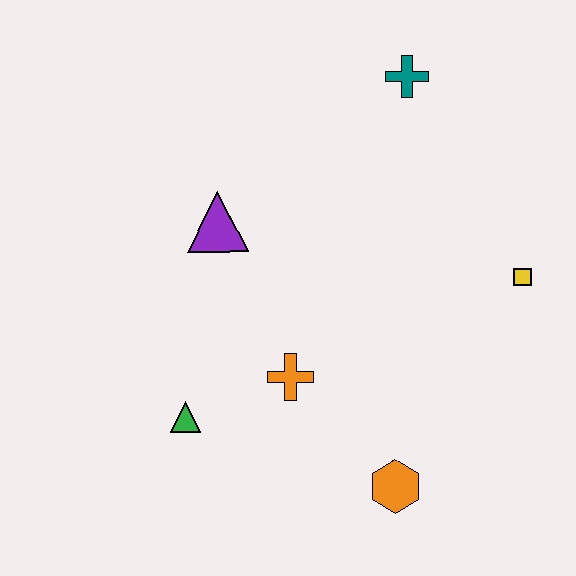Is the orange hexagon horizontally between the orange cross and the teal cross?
Yes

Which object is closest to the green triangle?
The orange cross is closest to the green triangle.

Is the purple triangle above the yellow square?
Yes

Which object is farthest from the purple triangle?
The orange hexagon is farthest from the purple triangle.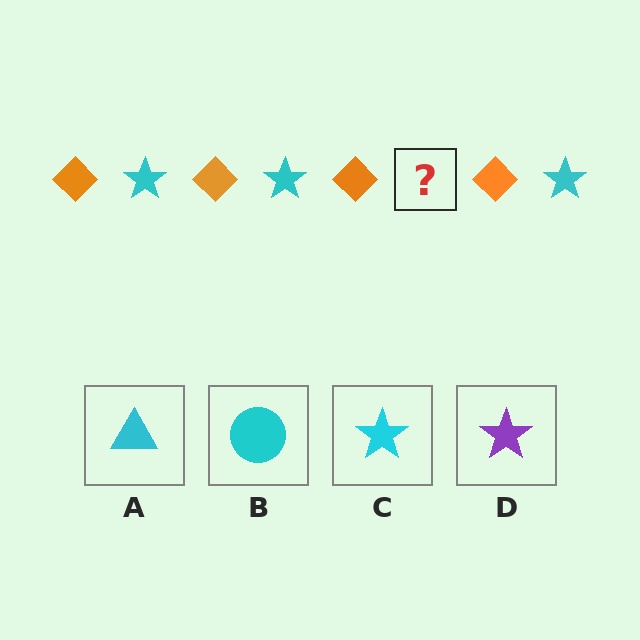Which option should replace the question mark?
Option C.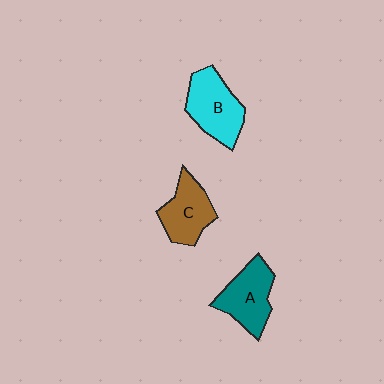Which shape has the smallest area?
Shape C (brown).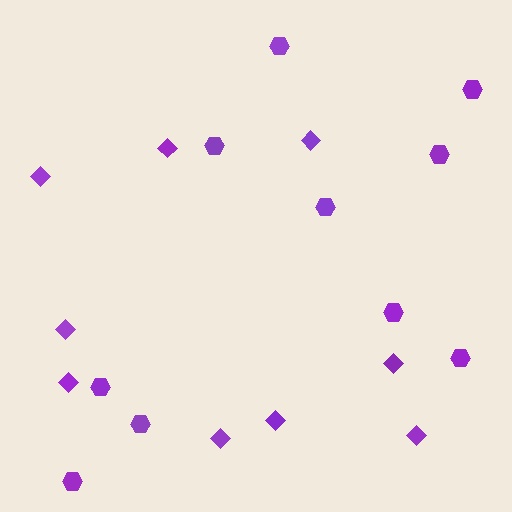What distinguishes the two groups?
There are 2 groups: one group of hexagons (10) and one group of diamonds (9).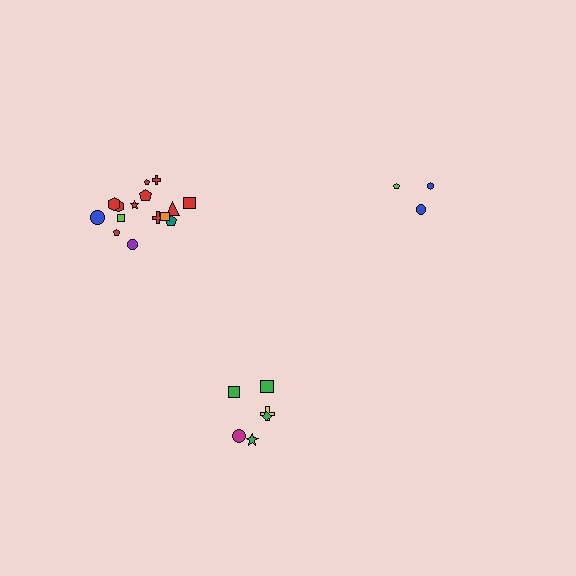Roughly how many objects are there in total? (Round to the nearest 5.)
Roughly 25 objects in total.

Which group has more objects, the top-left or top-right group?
The top-left group.